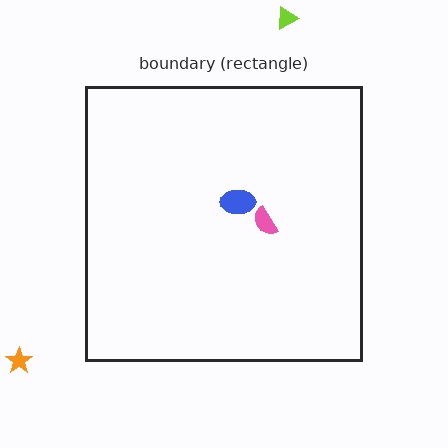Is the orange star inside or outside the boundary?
Outside.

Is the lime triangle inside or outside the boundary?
Outside.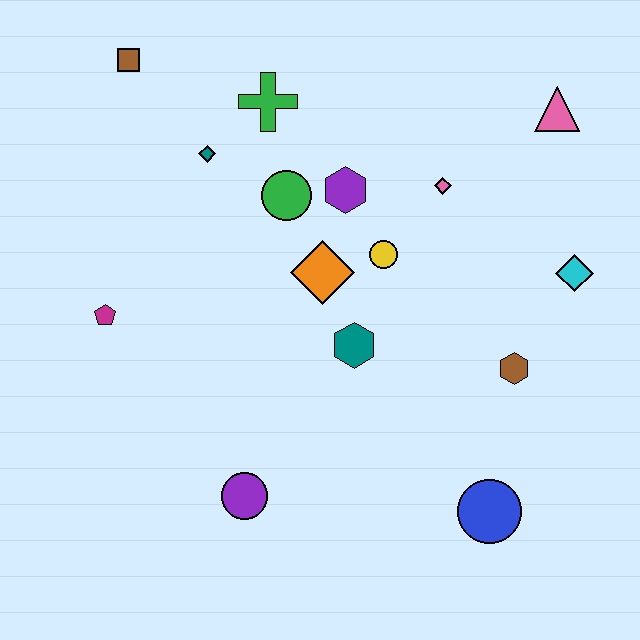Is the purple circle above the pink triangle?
No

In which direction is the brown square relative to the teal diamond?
The brown square is above the teal diamond.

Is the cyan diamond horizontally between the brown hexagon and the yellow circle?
No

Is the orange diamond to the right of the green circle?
Yes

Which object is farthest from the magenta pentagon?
The pink triangle is farthest from the magenta pentagon.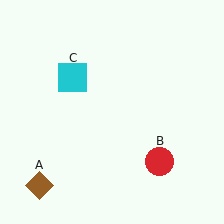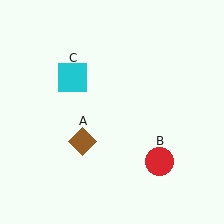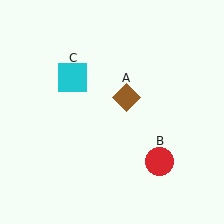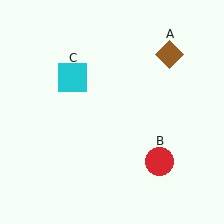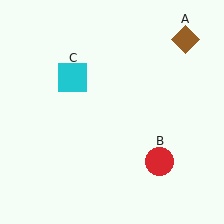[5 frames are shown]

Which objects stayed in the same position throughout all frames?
Red circle (object B) and cyan square (object C) remained stationary.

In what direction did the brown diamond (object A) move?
The brown diamond (object A) moved up and to the right.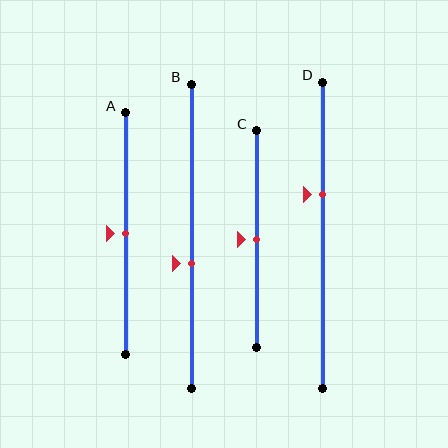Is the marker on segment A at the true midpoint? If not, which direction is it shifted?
Yes, the marker on segment A is at the true midpoint.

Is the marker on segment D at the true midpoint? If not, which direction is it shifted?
No, the marker on segment D is shifted upward by about 13% of the segment length.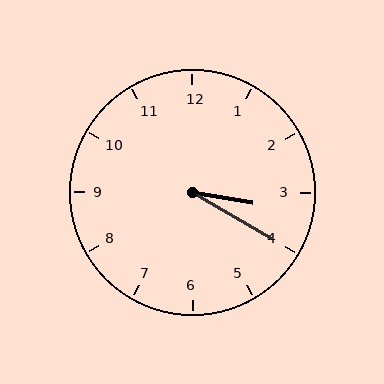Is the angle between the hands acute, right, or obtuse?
It is acute.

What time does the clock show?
3:20.